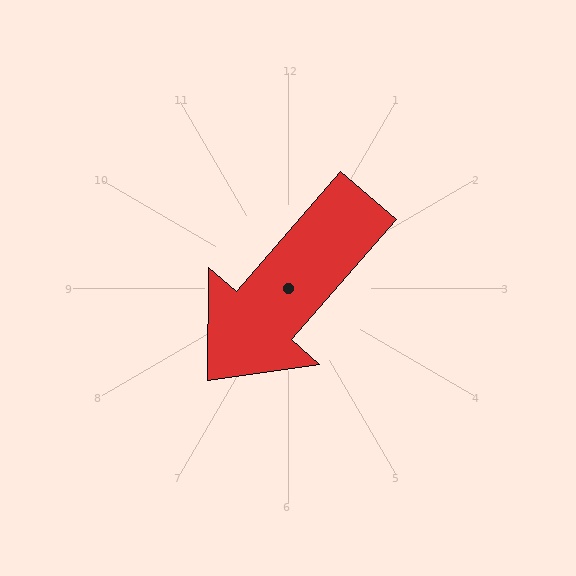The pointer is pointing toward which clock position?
Roughly 7 o'clock.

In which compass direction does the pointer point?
Southwest.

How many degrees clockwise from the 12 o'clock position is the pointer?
Approximately 221 degrees.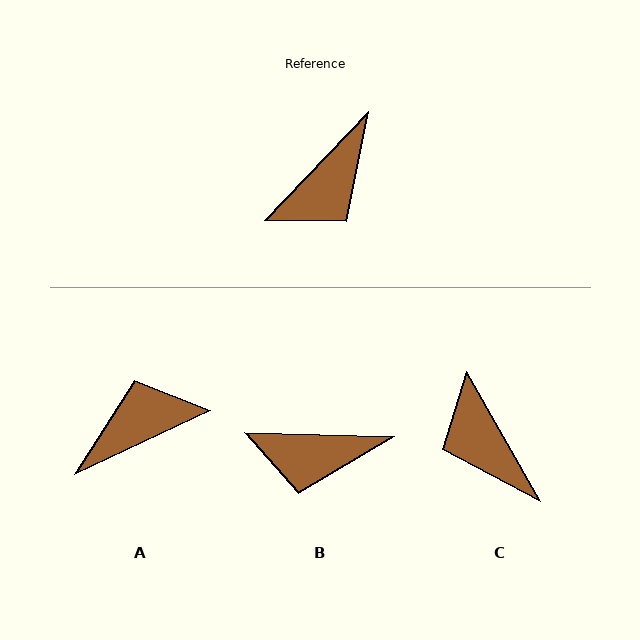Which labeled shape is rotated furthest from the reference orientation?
A, about 159 degrees away.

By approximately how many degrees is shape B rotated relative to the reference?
Approximately 48 degrees clockwise.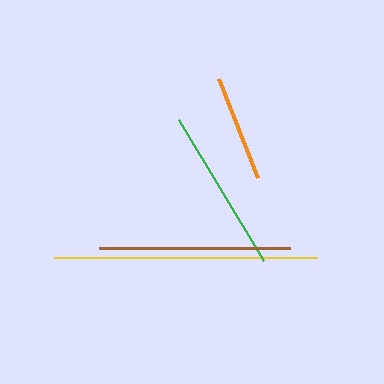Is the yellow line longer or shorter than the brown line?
The yellow line is longer than the brown line.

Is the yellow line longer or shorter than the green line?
The yellow line is longer than the green line.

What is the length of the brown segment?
The brown segment is approximately 192 pixels long.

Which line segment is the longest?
The yellow line is the longest at approximately 264 pixels.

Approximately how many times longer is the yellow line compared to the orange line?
The yellow line is approximately 2.5 times the length of the orange line.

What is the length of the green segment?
The green segment is approximately 165 pixels long.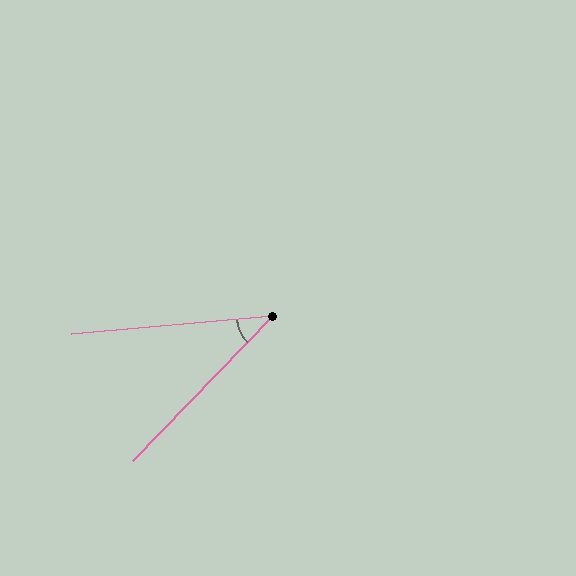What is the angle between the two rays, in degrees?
Approximately 41 degrees.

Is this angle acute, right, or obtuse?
It is acute.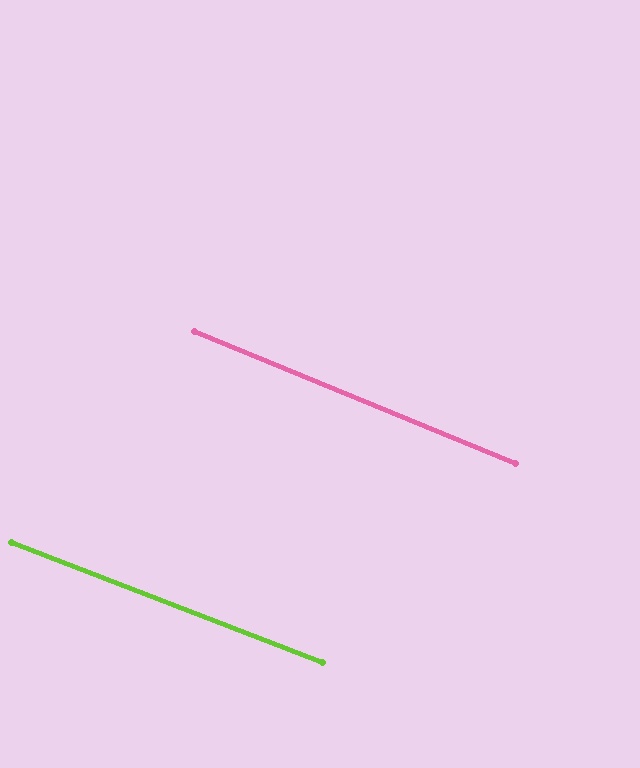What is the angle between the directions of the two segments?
Approximately 1 degree.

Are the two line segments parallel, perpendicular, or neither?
Parallel — their directions differ by only 1.4°.